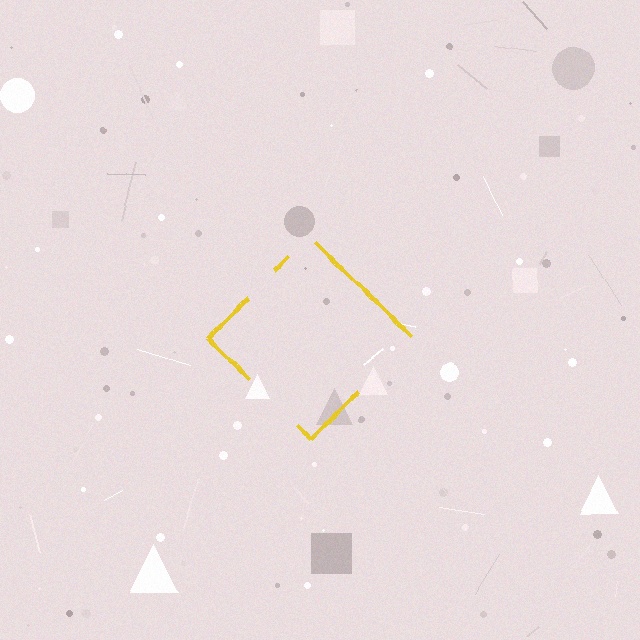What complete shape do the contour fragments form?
The contour fragments form a diamond.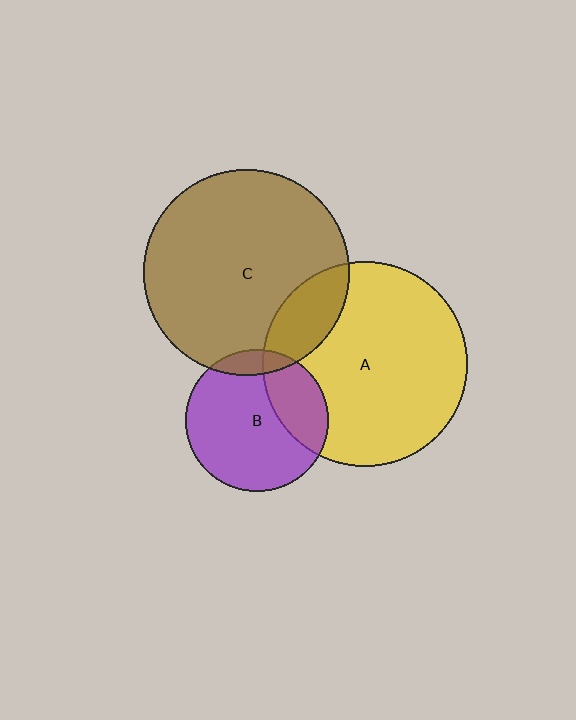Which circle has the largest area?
Circle C (brown).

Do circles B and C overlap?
Yes.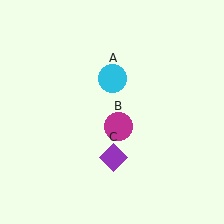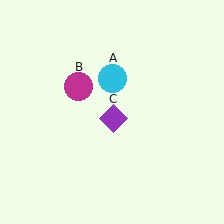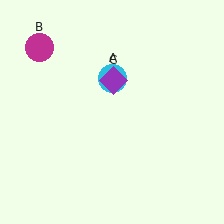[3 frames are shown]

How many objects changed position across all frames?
2 objects changed position: magenta circle (object B), purple diamond (object C).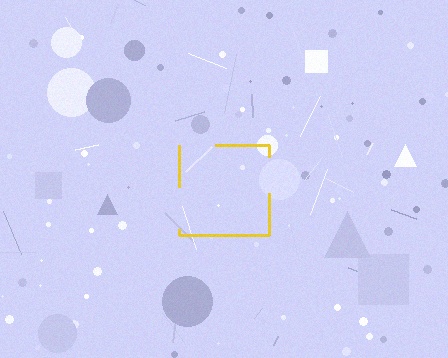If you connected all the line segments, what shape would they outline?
They would outline a square.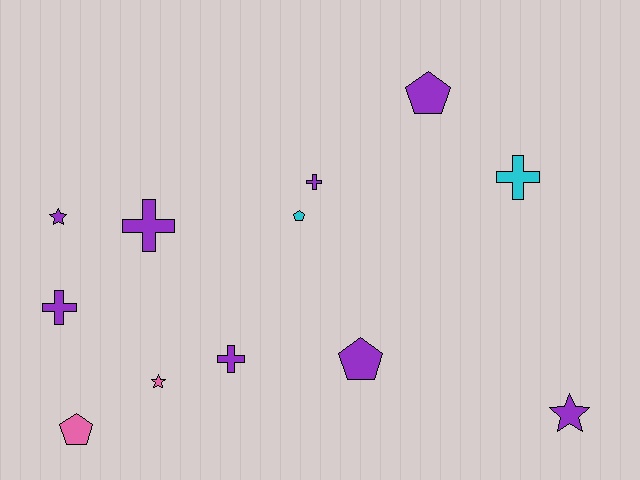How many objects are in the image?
There are 12 objects.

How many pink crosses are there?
There are no pink crosses.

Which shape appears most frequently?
Cross, with 5 objects.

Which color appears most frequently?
Purple, with 8 objects.